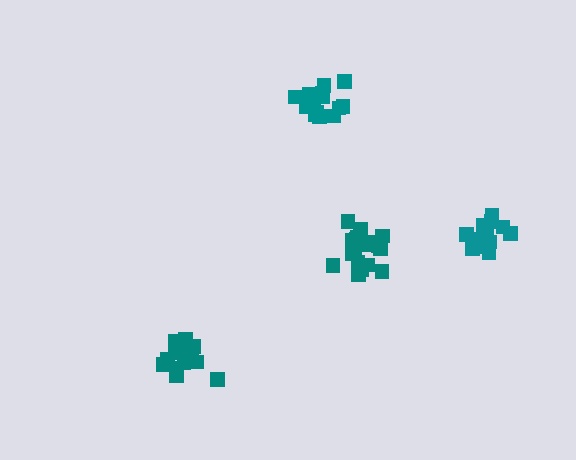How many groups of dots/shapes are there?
There are 4 groups.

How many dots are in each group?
Group 1: 19 dots, Group 2: 19 dots, Group 3: 21 dots, Group 4: 15 dots (74 total).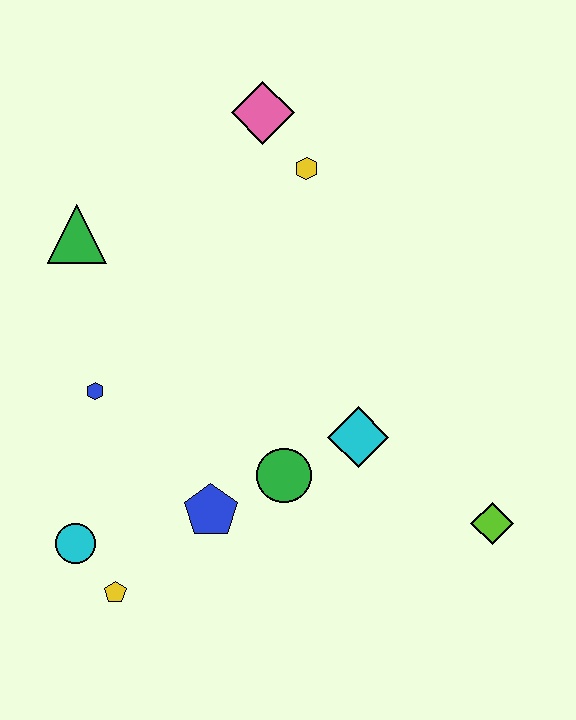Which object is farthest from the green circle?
The pink diamond is farthest from the green circle.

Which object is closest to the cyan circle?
The yellow pentagon is closest to the cyan circle.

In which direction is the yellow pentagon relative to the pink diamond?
The yellow pentagon is below the pink diamond.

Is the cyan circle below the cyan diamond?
Yes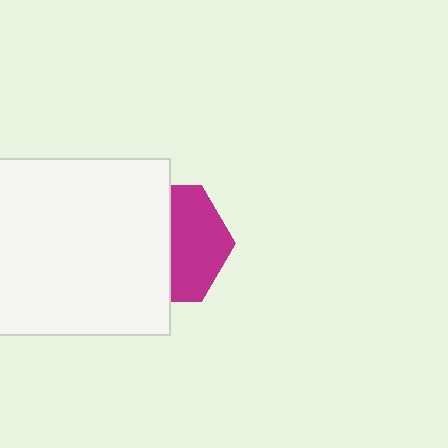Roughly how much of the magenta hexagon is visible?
About half of it is visible (roughly 47%).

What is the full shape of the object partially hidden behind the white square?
The partially hidden object is a magenta hexagon.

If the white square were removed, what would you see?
You would see the complete magenta hexagon.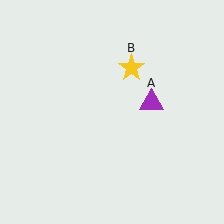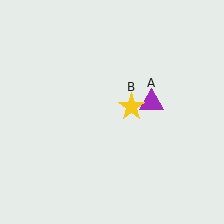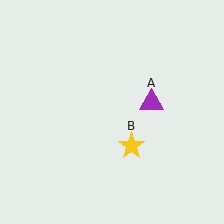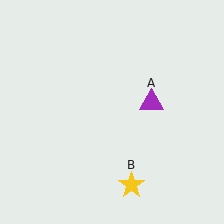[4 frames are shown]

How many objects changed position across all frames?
1 object changed position: yellow star (object B).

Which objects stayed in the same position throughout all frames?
Purple triangle (object A) remained stationary.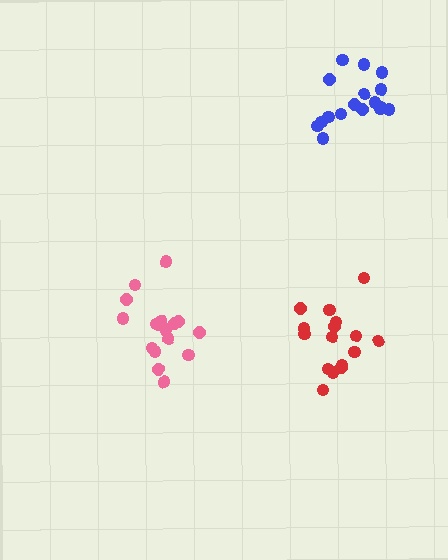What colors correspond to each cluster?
The clusters are colored: pink, blue, red.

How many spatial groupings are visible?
There are 3 spatial groupings.